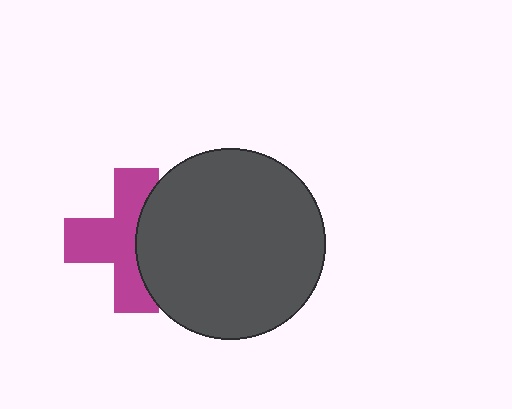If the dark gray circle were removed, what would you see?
You would see the complete magenta cross.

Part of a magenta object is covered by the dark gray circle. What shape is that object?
It is a cross.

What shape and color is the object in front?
The object in front is a dark gray circle.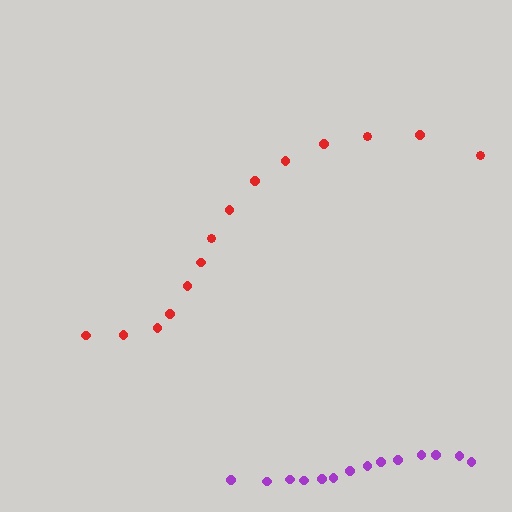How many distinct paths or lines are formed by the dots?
There are 2 distinct paths.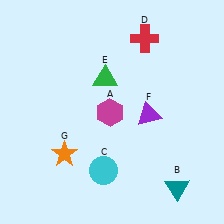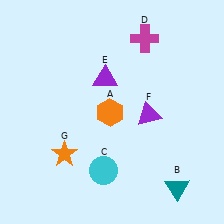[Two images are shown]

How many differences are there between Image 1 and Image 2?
There are 3 differences between the two images.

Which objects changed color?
A changed from magenta to orange. D changed from red to magenta. E changed from green to purple.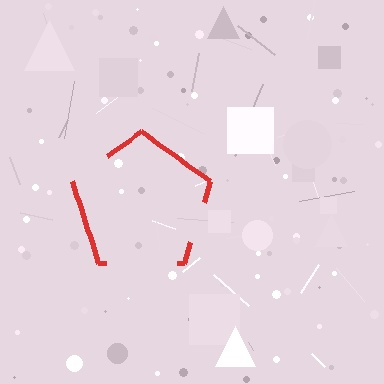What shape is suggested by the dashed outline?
The dashed outline suggests a pentagon.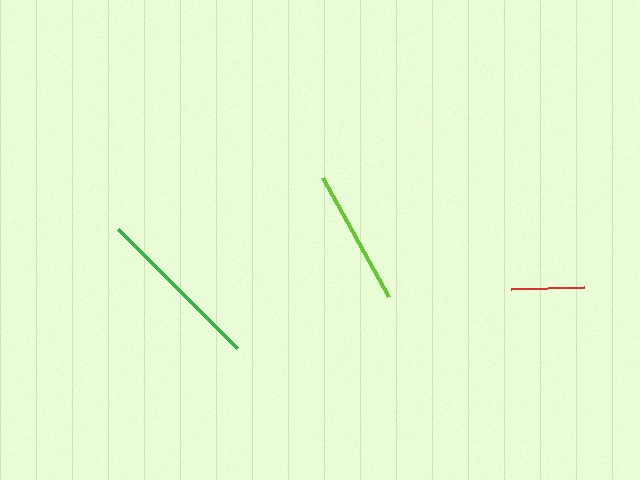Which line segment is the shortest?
The red line is the shortest at approximately 73 pixels.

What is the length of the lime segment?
The lime segment is approximately 136 pixels long.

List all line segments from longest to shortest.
From longest to shortest: green, lime, red.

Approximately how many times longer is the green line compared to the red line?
The green line is approximately 2.3 times the length of the red line.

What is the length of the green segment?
The green segment is approximately 168 pixels long.